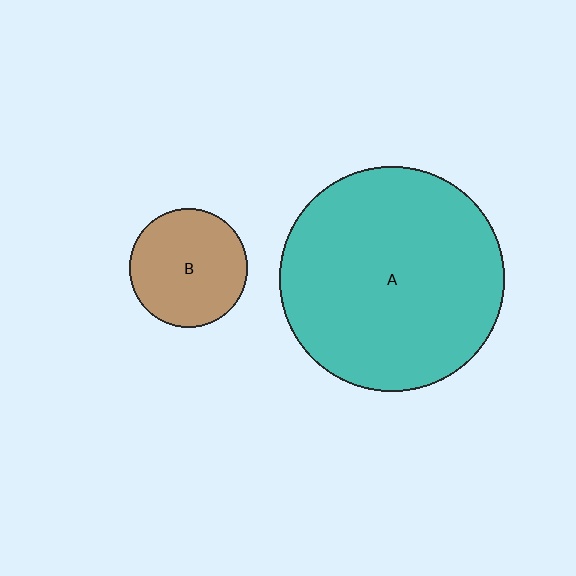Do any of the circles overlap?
No, none of the circles overlap.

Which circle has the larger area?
Circle A (teal).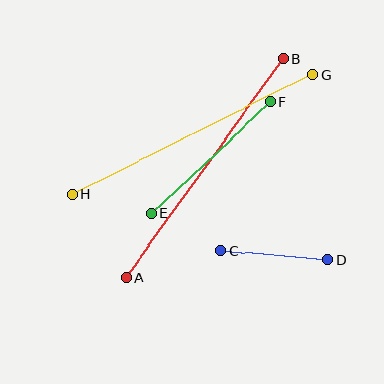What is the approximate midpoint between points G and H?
The midpoint is at approximately (192, 134) pixels.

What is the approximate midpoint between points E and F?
The midpoint is at approximately (211, 158) pixels.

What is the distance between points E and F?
The distance is approximately 164 pixels.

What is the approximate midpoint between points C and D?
The midpoint is at approximately (274, 255) pixels.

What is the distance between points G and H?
The distance is approximately 269 pixels.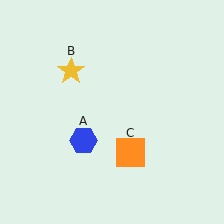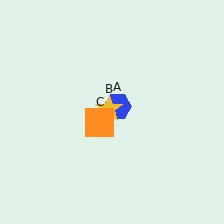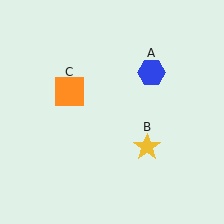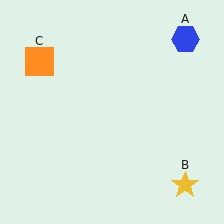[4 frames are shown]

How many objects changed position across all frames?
3 objects changed position: blue hexagon (object A), yellow star (object B), orange square (object C).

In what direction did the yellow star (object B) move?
The yellow star (object B) moved down and to the right.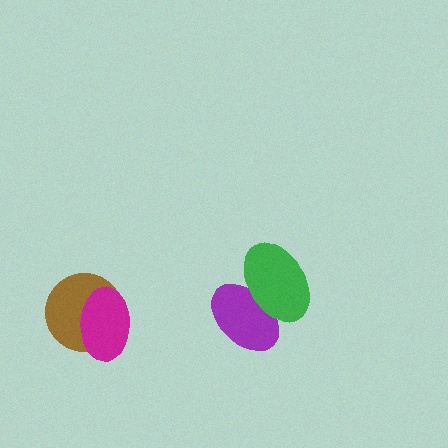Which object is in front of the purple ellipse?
The green ellipse is in front of the purple ellipse.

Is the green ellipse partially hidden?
No, no other shape covers it.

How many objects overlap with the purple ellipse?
1 object overlaps with the purple ellipse.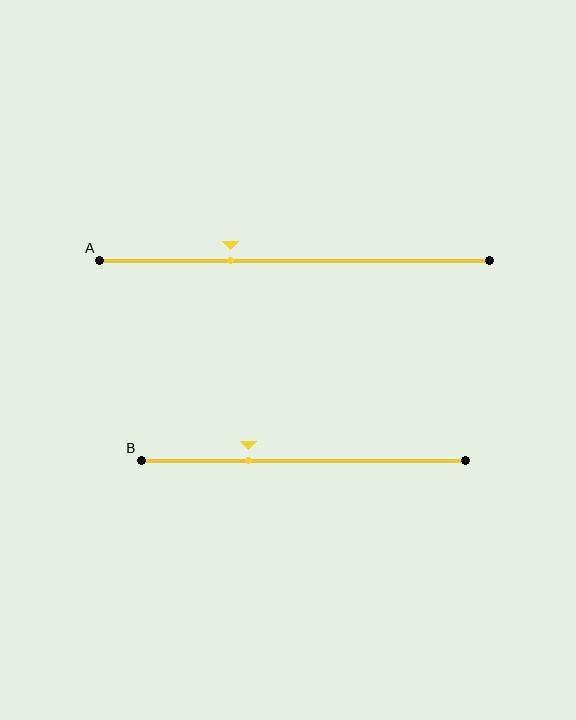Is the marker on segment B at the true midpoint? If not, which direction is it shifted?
No, the marker on segment B is shifted to the left by about 17% of the segment length.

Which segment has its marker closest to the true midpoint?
Segment A has its marker closest to the true midpoint.